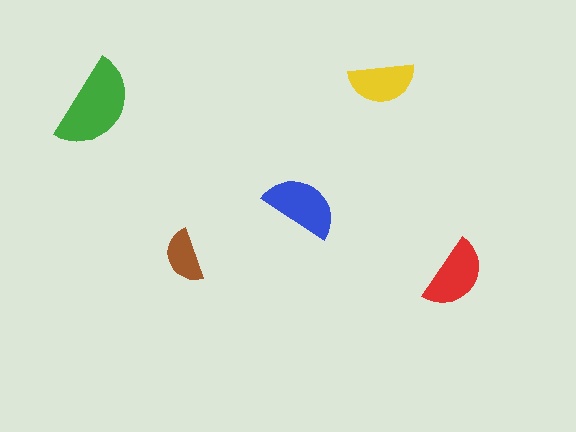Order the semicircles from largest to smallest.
the green one, the blue one, the red one, the yellow one, the brown one.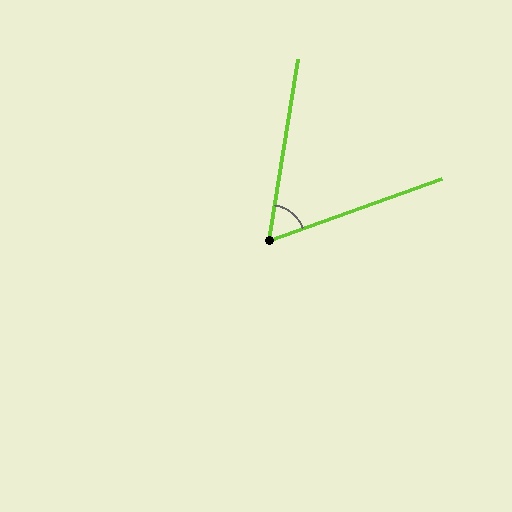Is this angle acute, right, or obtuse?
It is acute.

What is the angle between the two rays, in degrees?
Approximately 61 degrees.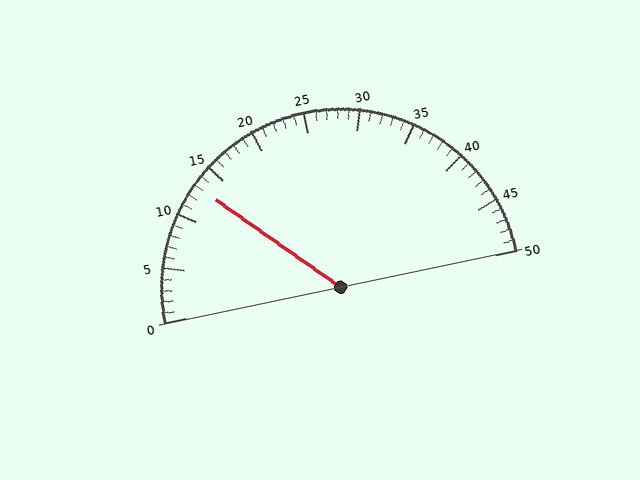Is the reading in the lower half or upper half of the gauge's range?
The reading is in the lower half of the range (0 to 50).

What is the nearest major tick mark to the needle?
The nearest major tick mark is 15.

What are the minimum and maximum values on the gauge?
The gauge ranges from 0 to 50.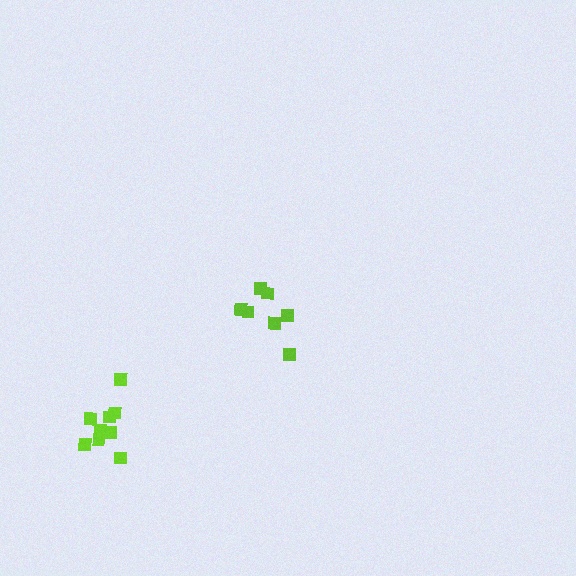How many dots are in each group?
Group 1: 7 dots, Group 2: 9 dots (16 total).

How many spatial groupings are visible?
There are 2 spatial groupings.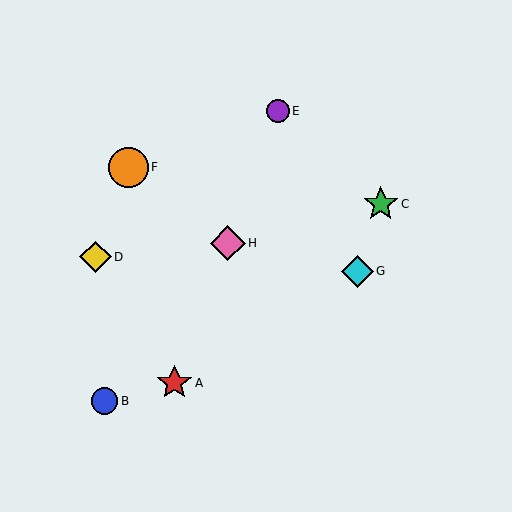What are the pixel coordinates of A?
Object A is at (174, 383).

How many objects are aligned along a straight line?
3 objects (A, E, H) are aligned along a straight line.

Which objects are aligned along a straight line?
Objects A, E, H are aligned along a straight line.